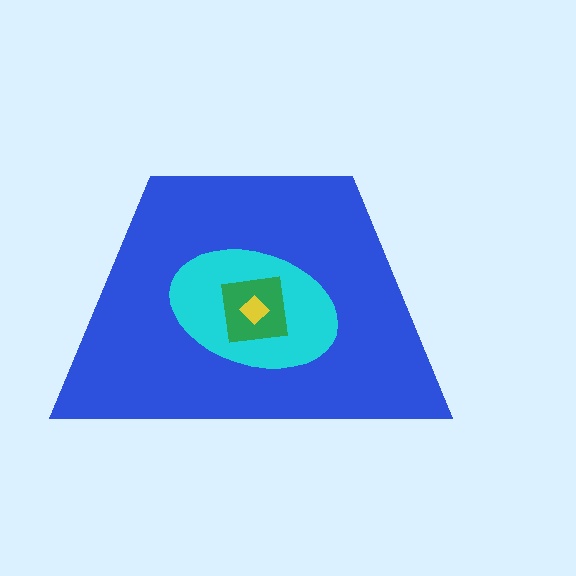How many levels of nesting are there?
4.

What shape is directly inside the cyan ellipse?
The green square.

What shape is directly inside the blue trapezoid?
The cyan ellipse.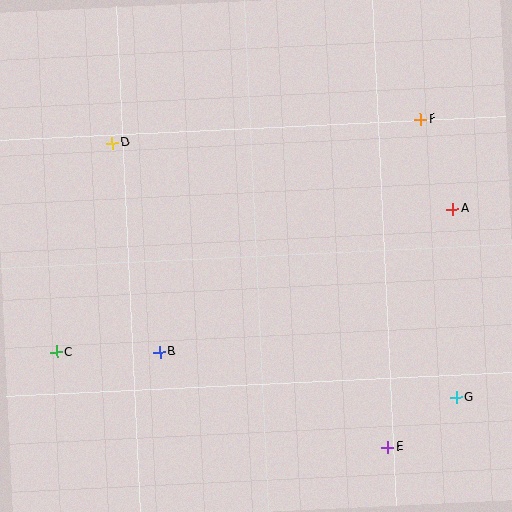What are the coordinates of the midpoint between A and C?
The midpoint between A and C is at (255, 281).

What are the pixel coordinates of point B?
Point B is at (160, 352).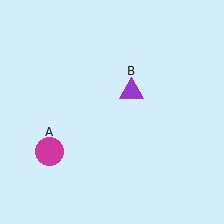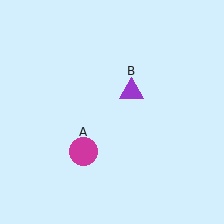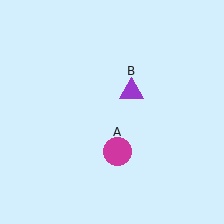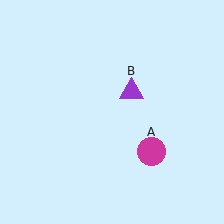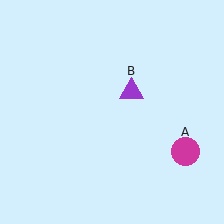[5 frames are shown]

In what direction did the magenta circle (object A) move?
The magenta circle (object A) moved right.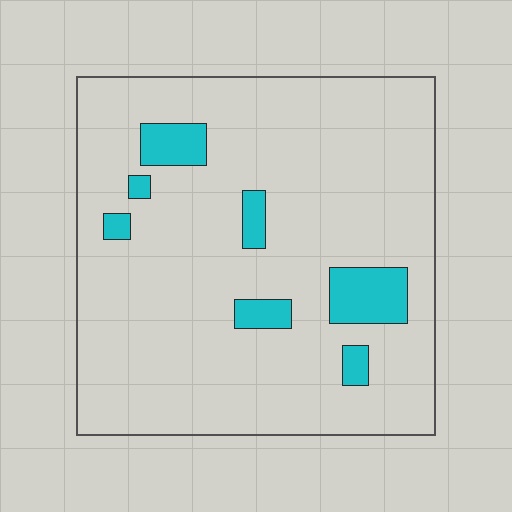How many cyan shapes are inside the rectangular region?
7.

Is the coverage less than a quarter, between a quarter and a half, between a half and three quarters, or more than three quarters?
Less than a quarter.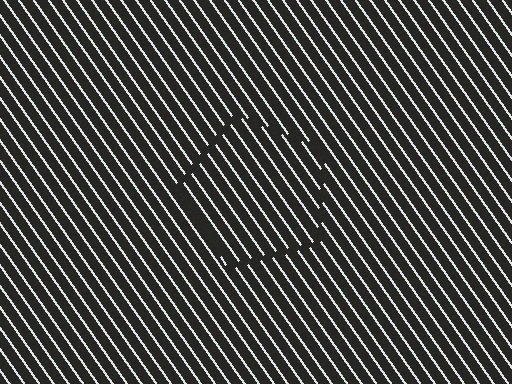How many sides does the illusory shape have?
5 sides — the line-ends trace a pentagon.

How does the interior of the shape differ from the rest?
The interior of the shape contains the same grating, shifted by half a period — the contour is defined by the phase discontinuity where line-ends from the inner and outer gratings abut.